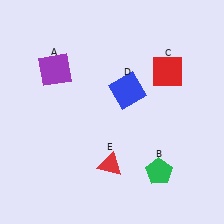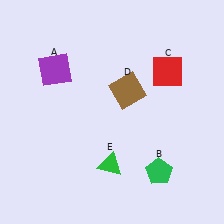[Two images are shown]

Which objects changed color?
D changed from blue to brown. E changed from red to green.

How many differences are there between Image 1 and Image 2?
There are 2 differences between the two images.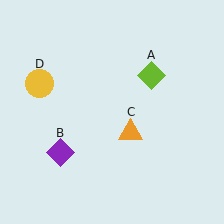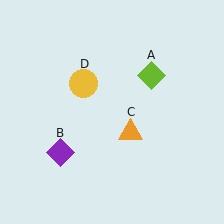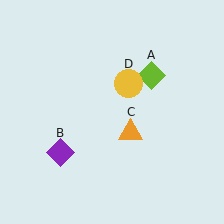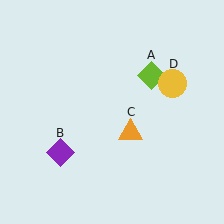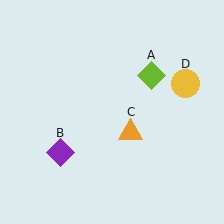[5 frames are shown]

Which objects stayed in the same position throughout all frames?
Lime diamond (object A) and purple diamond (object B) and orange triangle (object C) remained stationary.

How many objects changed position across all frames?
1 object changed position: yellow circle (object D).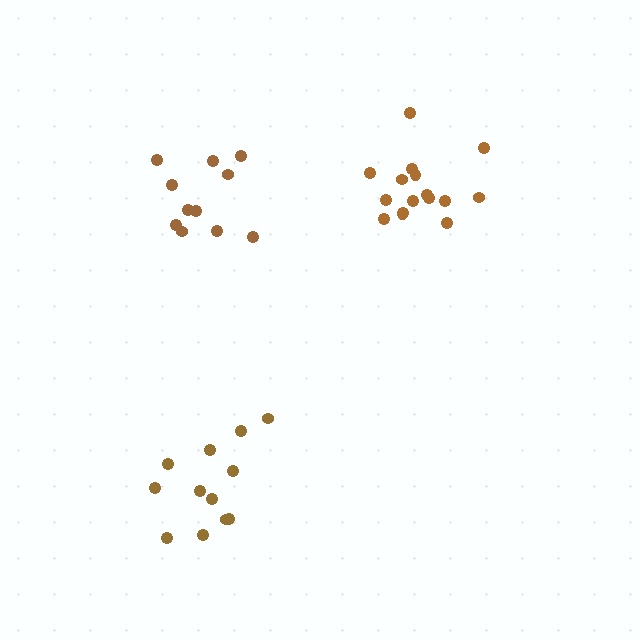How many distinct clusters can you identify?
There are 3 distinct clusters.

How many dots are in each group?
Group 1: 12 dots, Group 2: 11 dots, Group 3: 16 dots (39 total).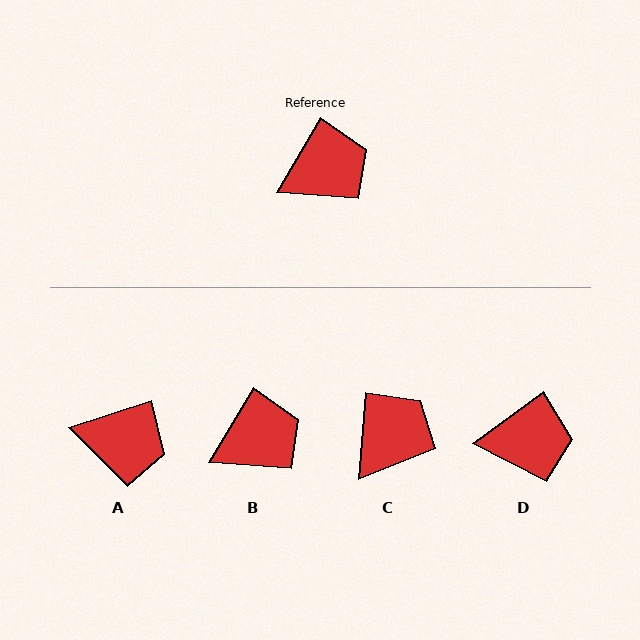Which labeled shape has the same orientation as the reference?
B.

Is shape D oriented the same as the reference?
No, it is off by about 23 degrees.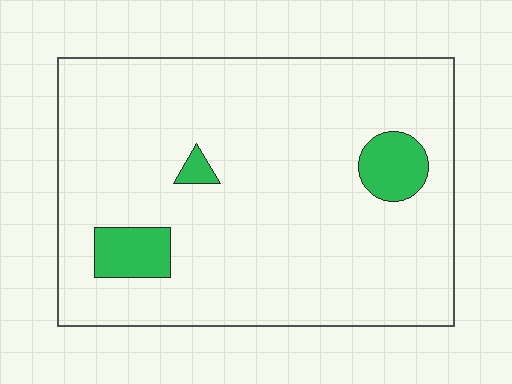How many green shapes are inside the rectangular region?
3.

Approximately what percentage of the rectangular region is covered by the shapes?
Approximately 10%.